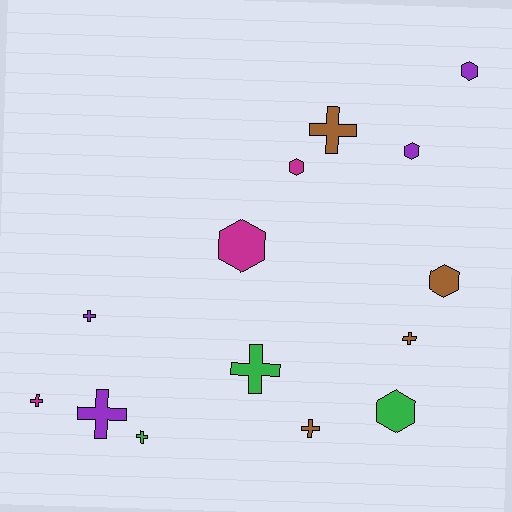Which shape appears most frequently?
Cross, with 8 objects.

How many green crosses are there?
There are 2 green crosses.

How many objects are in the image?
There are 14 objects.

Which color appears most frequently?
Purple, with 4 objects.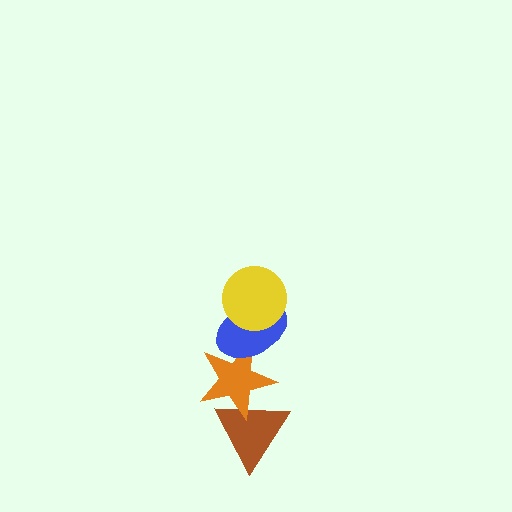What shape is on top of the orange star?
The blue ellipse is on top of the orange star.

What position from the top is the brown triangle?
The brown triangle is 4th from the top.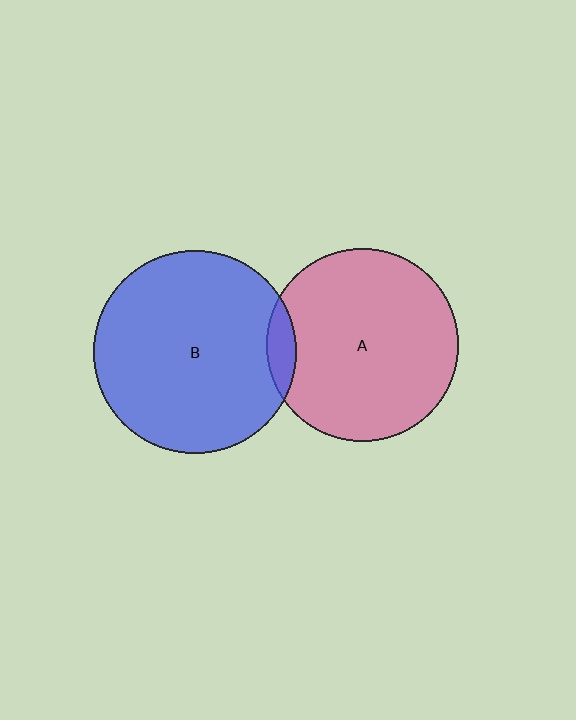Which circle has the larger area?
Circle B (blue).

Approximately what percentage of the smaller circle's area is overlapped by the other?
Approximately 5%.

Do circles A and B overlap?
Yes.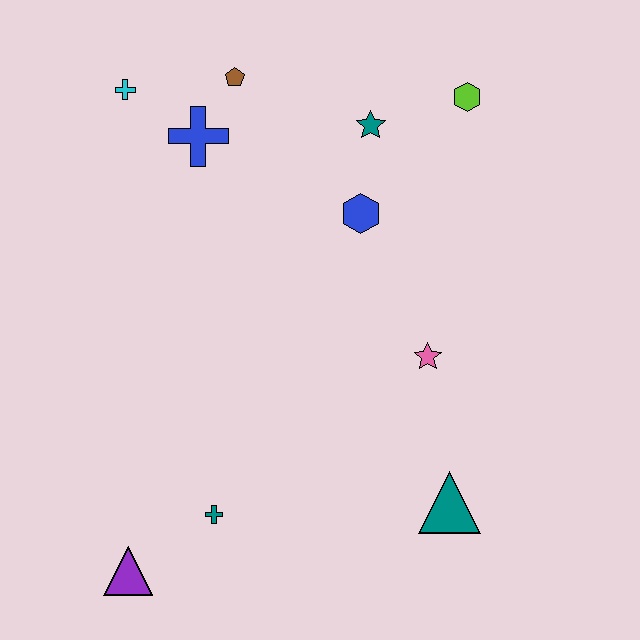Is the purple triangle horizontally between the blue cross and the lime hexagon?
No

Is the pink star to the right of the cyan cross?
Yes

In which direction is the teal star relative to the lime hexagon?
The teal star is to the left of the lime hexagon.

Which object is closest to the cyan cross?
The blue cross is closest to the cyan cross.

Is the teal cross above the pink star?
No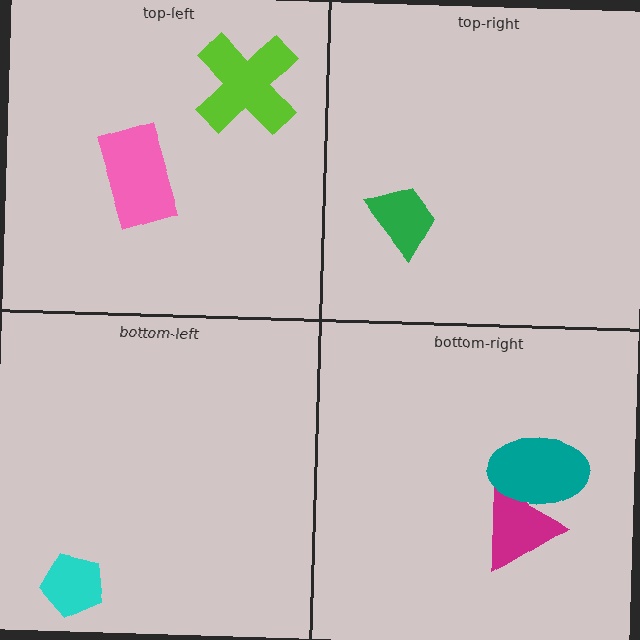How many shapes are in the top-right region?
1.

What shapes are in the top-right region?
The green trapezoid.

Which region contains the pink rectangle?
The top-left region.